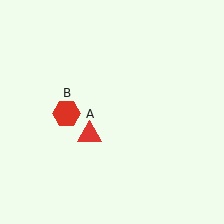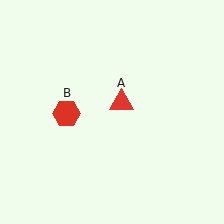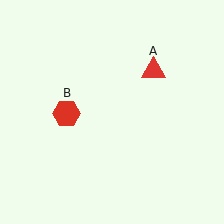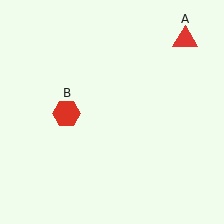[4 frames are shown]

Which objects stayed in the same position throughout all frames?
Red hexagon (object B) remained stationary.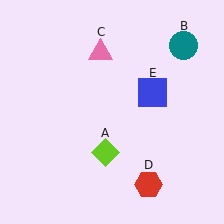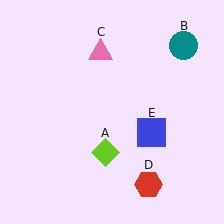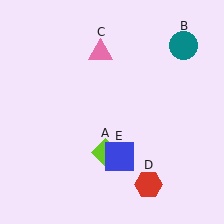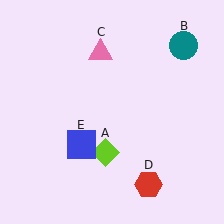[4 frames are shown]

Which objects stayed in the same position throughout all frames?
Lime diamond (object A) and teal circle (object B) and pink triangle (object C) and red hexagon (object D) remained stationary.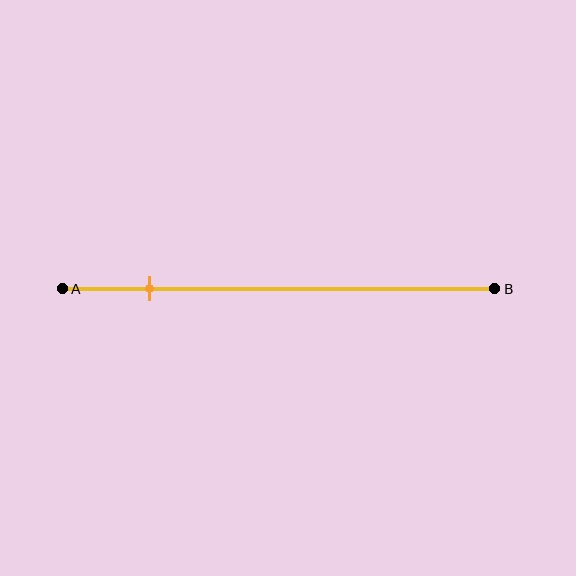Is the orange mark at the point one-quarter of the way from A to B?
No, the mark is at about 20% from A, not at the 25% one-quarter point.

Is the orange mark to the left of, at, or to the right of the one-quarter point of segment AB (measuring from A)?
The orange mark is to the left of the one-quarter point of segment AB.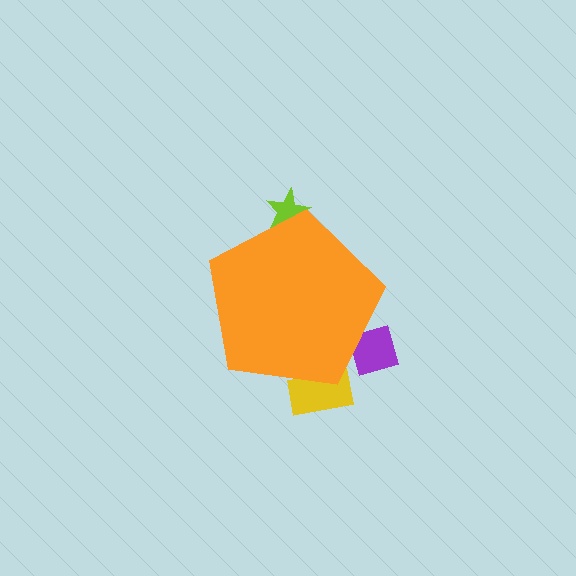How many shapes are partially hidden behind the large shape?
3 shapes are partially hidden.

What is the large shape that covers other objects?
An orange pentagon.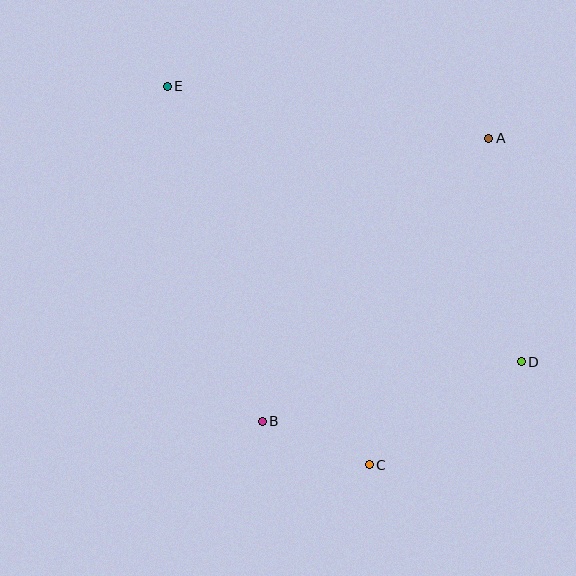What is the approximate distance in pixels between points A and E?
The distance between A and E is approximately 326 pixels.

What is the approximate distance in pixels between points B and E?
The distance between B and E is approximately 348 pixels.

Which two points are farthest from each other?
Points D and E are farthest from each other.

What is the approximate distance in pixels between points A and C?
The distance between A and C is approximately 348 pixels.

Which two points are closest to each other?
Points B and C are closest to each other.